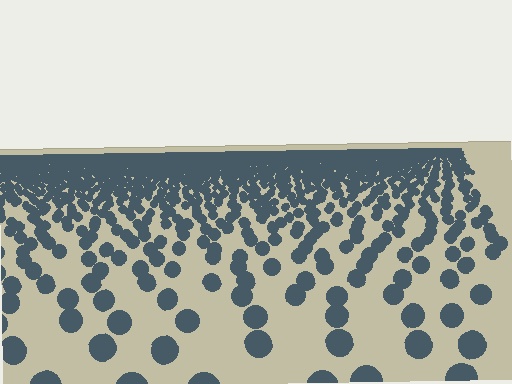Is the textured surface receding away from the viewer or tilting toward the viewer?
The surface is receding away from the viewer. Texture elements get smaller and denser toward the top.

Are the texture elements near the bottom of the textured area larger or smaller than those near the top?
Larger. Near the bottom, elements are closer to the viewer and appear at a bigger on-screen size.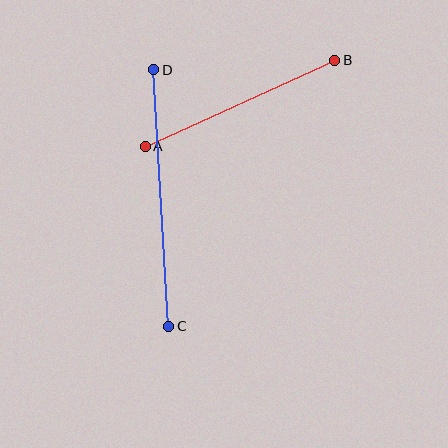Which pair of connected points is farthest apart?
Points C and D are farthest apart.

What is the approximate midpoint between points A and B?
The midpoint is at approximately (240, 103) pixels.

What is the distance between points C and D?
The distance is approximately 257 pixels.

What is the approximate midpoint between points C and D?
The midpoint is at approximately (161, 198) pixels.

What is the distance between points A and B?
The distance is approximately 208 pixels.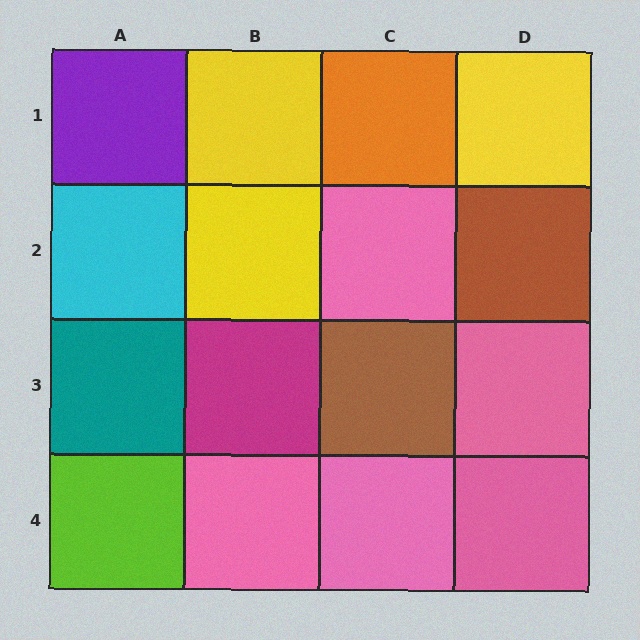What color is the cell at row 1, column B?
Yellow.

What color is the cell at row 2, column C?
Pink.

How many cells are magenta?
1 cell is magenta.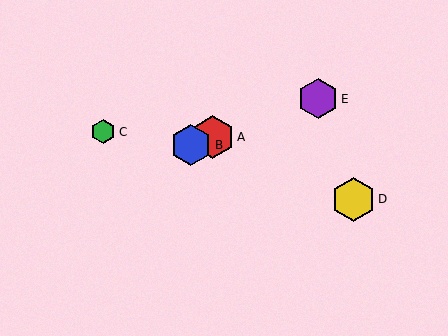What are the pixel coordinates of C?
Object C is at (103, 132).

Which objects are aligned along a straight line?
Objects A, B, E are aligned along a straight line.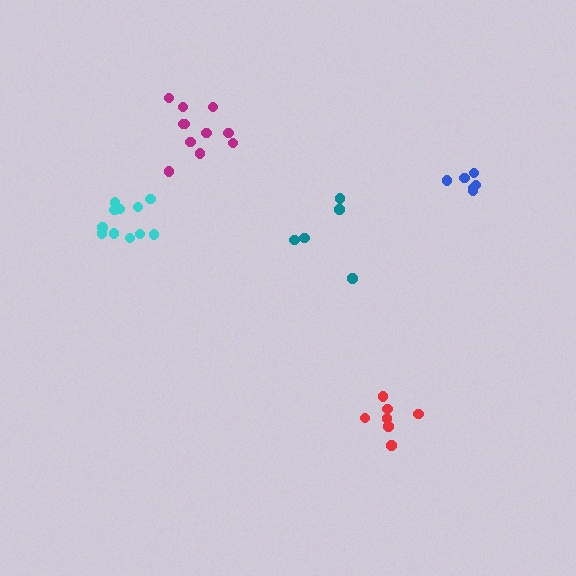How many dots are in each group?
Group 1: 5 dots, Group 2: 11 dots, Group 3: 7 dots, Group 4: 11 dots, Group 5: 6 dots (40 total).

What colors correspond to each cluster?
The clusters are colored: teal, magenta, red, cyan, blue.